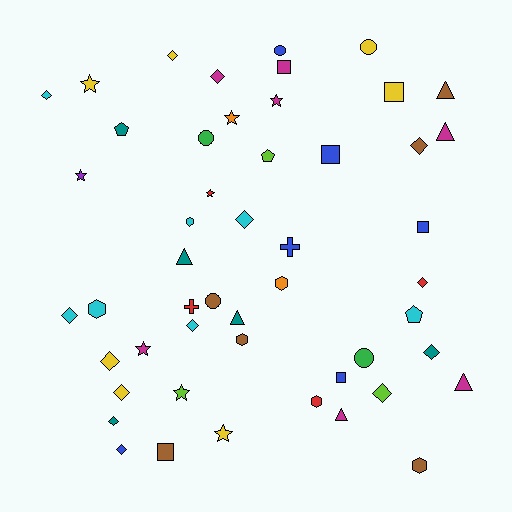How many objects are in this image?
There are 50 objects.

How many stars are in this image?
There are 8 stars.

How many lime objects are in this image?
There are 3 lime objects.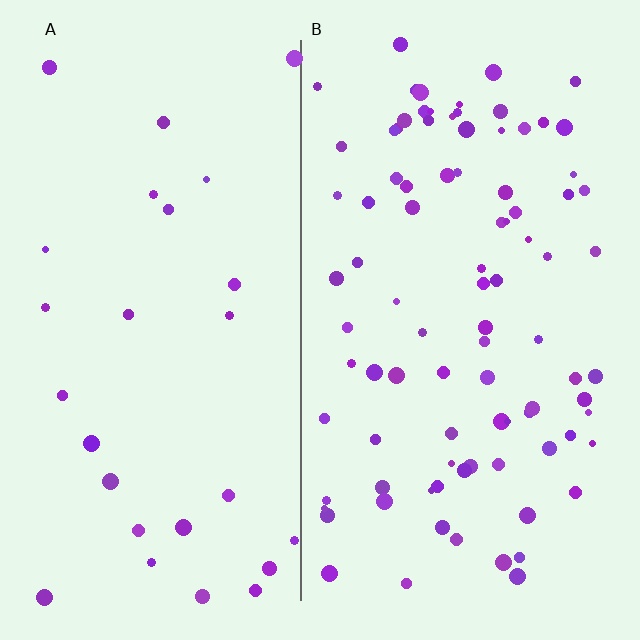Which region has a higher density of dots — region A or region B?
B (the right).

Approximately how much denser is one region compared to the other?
Approximately 3.4× — region B over region A.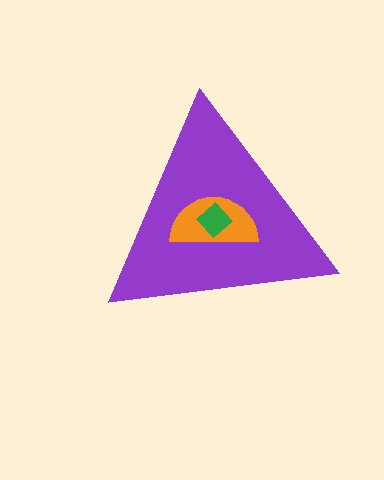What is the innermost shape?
The green diamond.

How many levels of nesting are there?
3.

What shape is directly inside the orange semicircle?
The green diamond.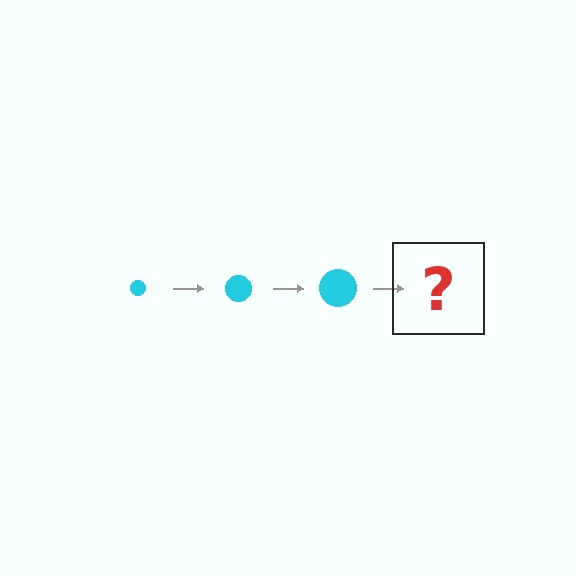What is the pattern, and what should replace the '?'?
The pattern is that the circle gets progressively larger each step. The '?' should be a cyan circle, larger than the previous one.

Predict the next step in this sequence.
The next step is a cyan circle, larger than the previous one.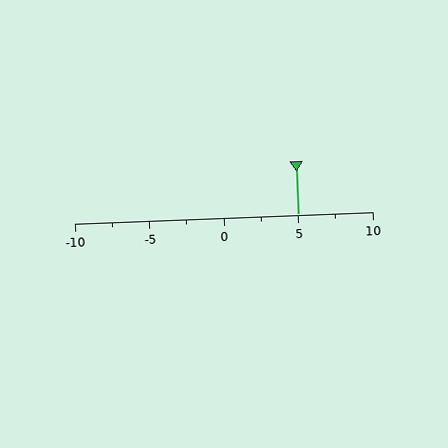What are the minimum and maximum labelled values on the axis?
The axis runs from -10 to 10.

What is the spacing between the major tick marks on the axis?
The major ticks are spaced 5 apart.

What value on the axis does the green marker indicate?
The marker indicates approximately 5.